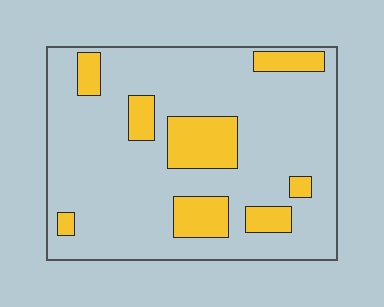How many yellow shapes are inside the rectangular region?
8.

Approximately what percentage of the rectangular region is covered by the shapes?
Approximately 20%.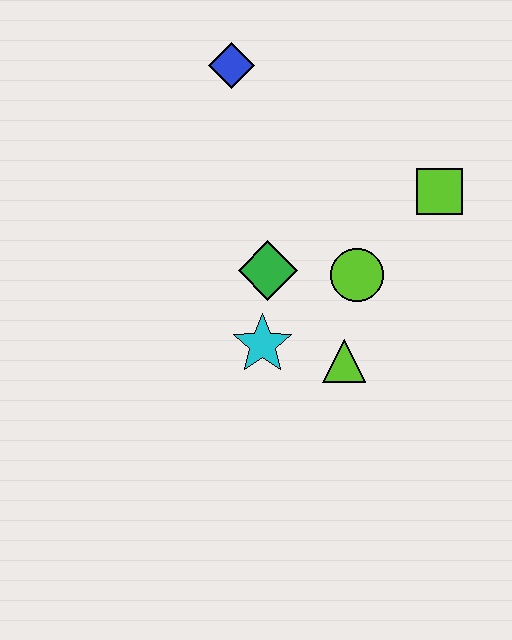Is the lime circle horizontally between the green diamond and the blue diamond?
No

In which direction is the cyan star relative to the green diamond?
The cyan star is below the green diamond.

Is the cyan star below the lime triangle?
No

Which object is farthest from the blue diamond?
The lime triangle is farthest from the blue diamond.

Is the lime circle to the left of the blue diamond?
No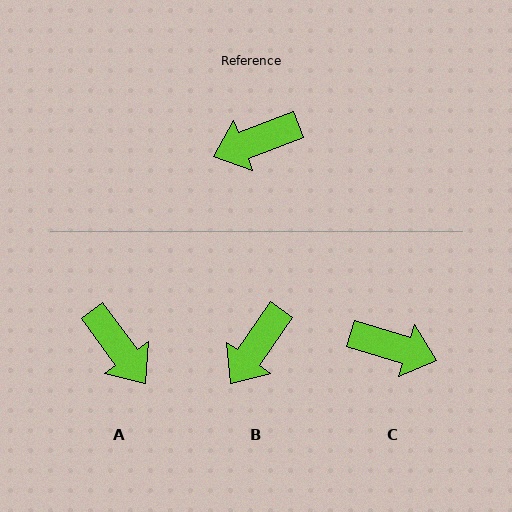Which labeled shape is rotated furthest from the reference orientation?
C, about 142 degrees away.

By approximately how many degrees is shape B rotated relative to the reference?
Approximately 34 degrees counter-clockwise.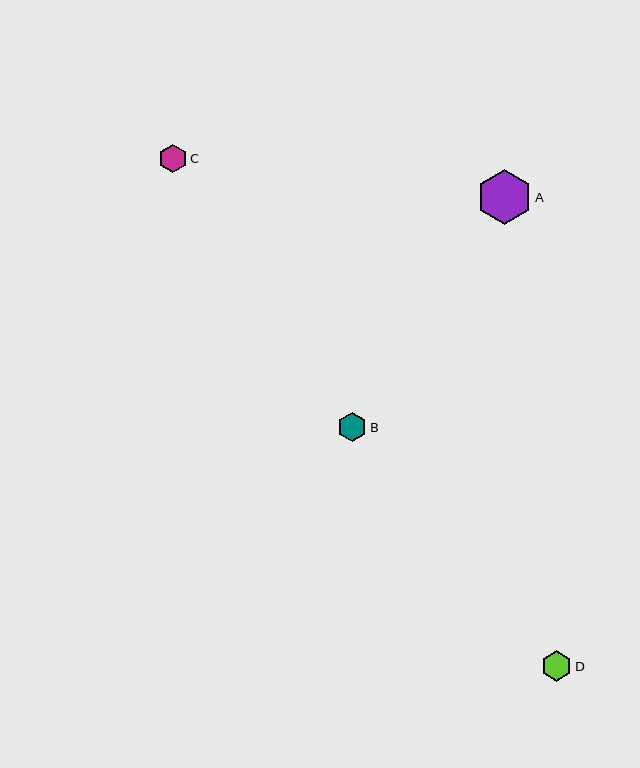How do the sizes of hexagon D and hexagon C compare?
Hexagon D and hexagon C are approximately the same size.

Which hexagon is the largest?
Hexagon A is the largest with a size of approximately 55 pixels.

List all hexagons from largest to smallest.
From largest to smallest: A, D, B, C.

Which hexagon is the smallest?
Hexagon C is the smallest with a size of approximately 28 pixels.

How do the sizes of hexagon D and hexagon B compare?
Hexagon D and hexagon B are approximately the same size.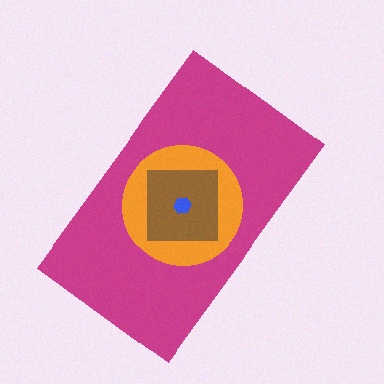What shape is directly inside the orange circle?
The brown square.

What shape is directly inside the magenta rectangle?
The orange circle.